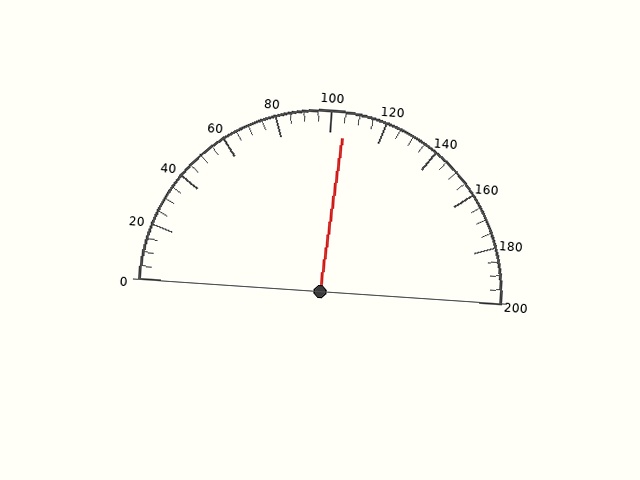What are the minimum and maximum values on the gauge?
The gauge ranges from 0 to 200.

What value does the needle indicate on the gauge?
The needle indicates approximately 105.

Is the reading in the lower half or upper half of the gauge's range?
The reading is in the upper half of the range (0 to 200).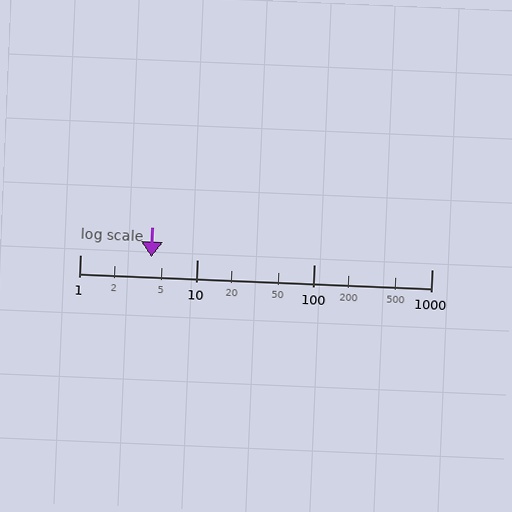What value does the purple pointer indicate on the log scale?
The pointer indicates approximately 4.1.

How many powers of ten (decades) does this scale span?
The scale spans 3 decades, from 1 to 1000.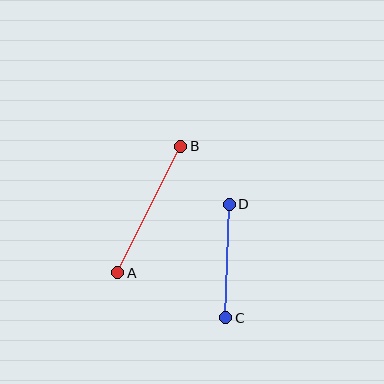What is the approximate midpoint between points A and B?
The midpoint is at approximately (149, 210) pixels.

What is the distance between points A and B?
The distance is approximately 141 pixels.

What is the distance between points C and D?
The distance is approximately 114 pixels.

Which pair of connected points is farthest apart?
Points A and B are farthest apart.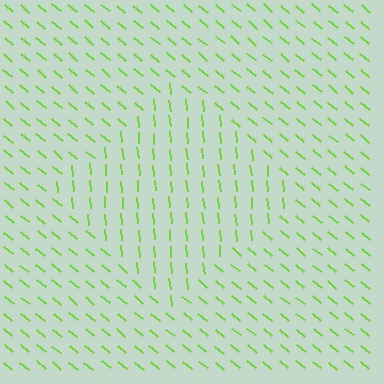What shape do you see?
I see a diamond.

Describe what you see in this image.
The image is filled with small lime line segments. A diamond region in the image has lines oriented differently from the surrounding lines, creating a visible texture boundary.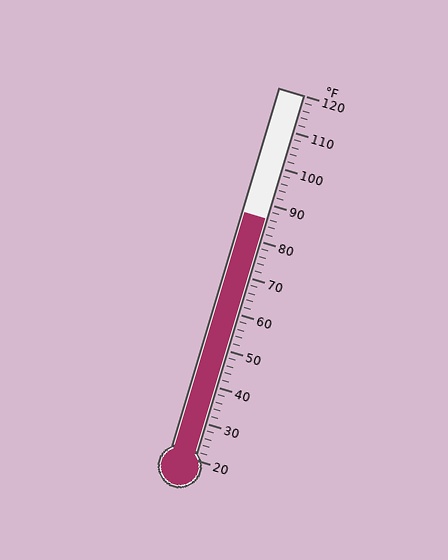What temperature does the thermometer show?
The thermometer shows approximately 86°F.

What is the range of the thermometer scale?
The thermometer scale ranges from 20°F to 120°F.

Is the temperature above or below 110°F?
The temperature is below 110°F.